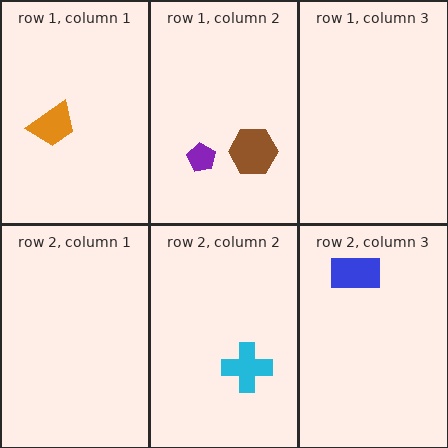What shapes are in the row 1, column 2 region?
The brown hexagon, the purple pentagon.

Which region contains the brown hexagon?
The row 1, column 2 region.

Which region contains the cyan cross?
The row 2, column 2 region.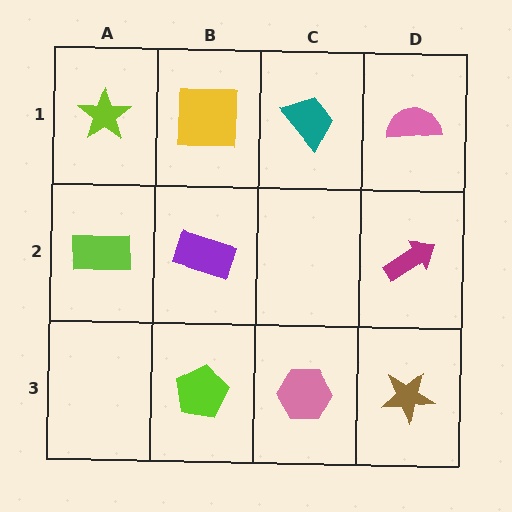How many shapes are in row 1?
4 shapes.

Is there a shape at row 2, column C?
No, that cell is empty.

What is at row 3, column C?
A pink hexagon.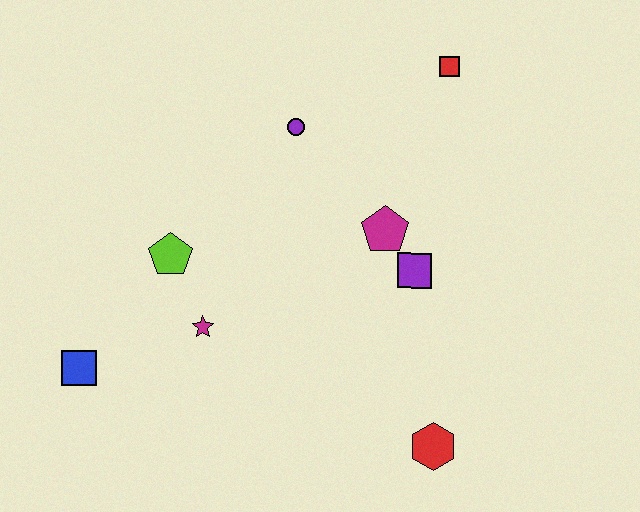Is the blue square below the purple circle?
Yes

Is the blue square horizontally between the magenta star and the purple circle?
No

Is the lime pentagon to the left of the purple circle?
Yes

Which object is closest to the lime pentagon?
The magenta star is closest to the lime pentagon.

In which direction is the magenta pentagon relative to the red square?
The magenta pentagon is below the red square.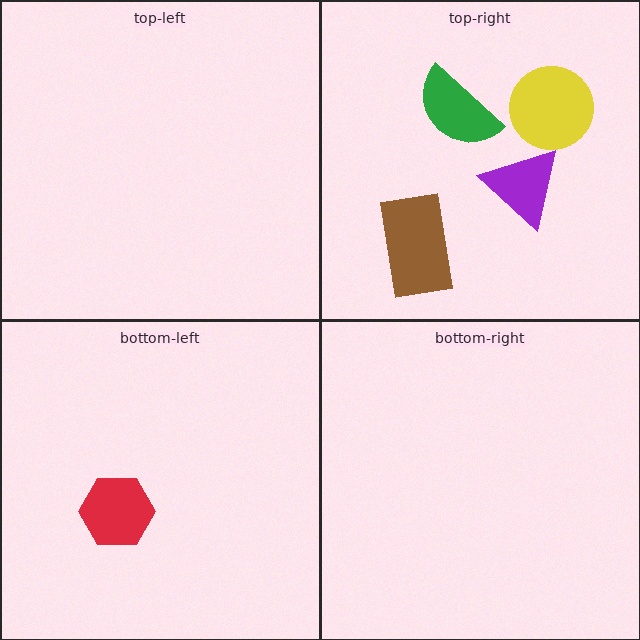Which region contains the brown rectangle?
The top-right region.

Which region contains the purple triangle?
The top-right region.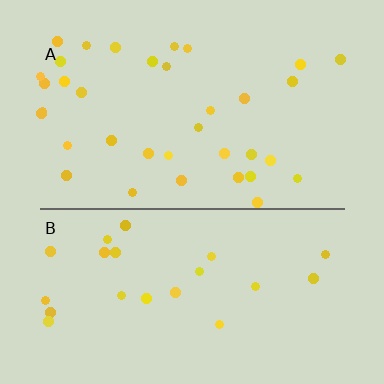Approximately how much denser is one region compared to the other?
Approximately 1.6× — region A over region B.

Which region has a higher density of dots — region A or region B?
A (the top).